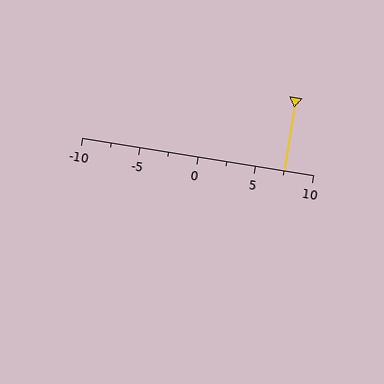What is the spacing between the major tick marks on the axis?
The major ticks are spaced 5 apart.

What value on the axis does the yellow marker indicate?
The marker indicates approximately 7.5.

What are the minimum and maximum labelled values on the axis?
The axis runs from -10 to 10.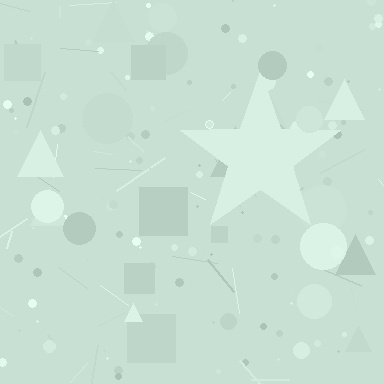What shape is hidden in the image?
A star is hidden in the image.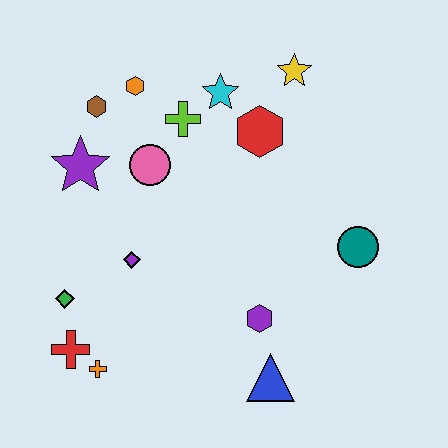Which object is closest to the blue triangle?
The purple hexagon is closest to the blue triangle.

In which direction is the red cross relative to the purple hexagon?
The red cross is to the left of the purple hexagon.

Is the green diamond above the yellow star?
No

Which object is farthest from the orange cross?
The yellow star is farthest from the orange cross.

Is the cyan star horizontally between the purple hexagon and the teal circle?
No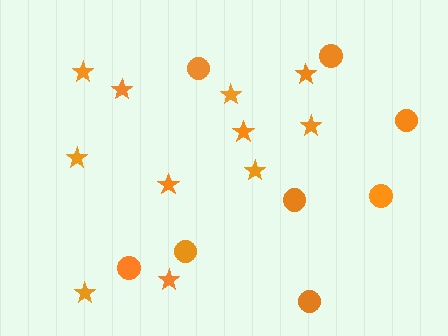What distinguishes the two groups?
There are 2 groups: one group of stars (11) and one group of circles (8).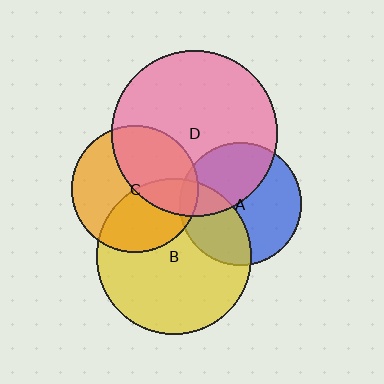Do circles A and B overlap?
Yes.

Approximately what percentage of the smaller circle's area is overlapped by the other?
Approximately 35%.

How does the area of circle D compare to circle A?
Approximately 1.8 times.